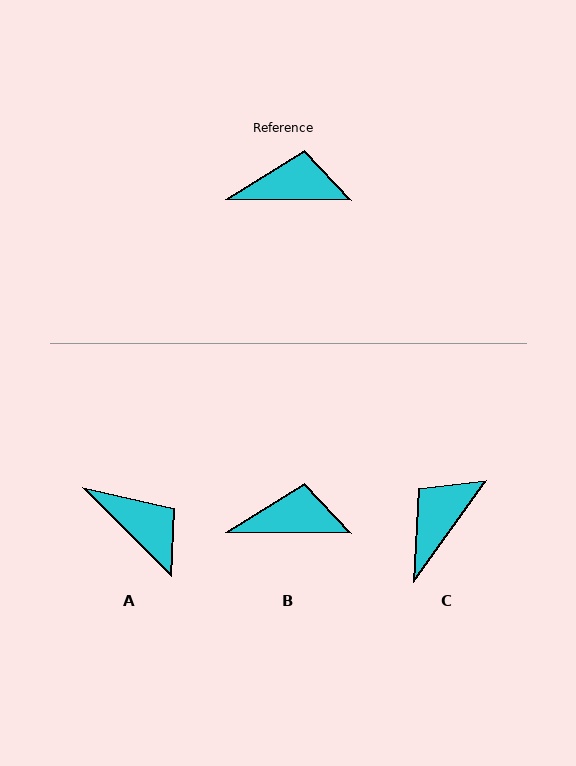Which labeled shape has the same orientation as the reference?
B.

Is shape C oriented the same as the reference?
No, it is off by about 54 degrees.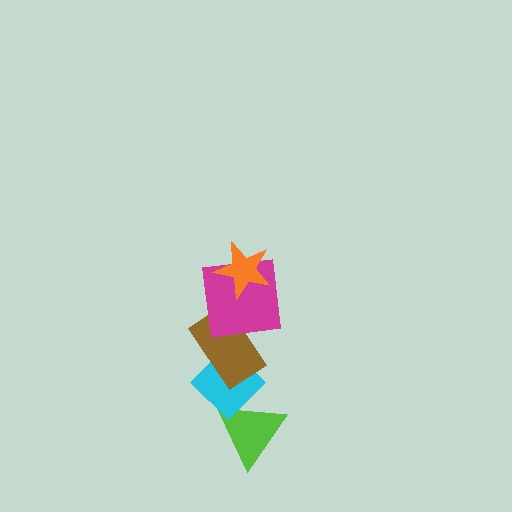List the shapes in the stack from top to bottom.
From top to bottom: the orange star, the magenta square, the brown rectangle, the cyan diamond, the lime triangle.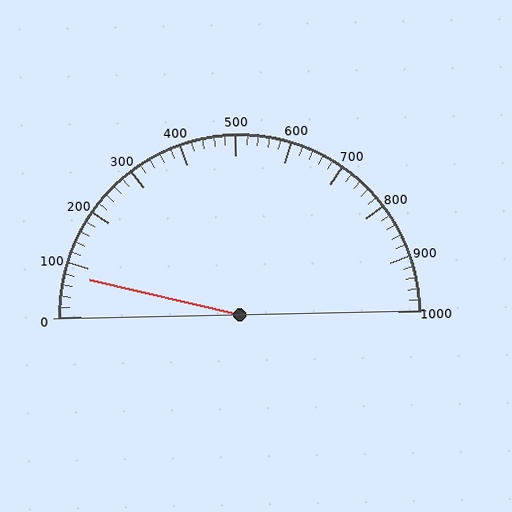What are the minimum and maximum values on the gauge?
The gauge ranges from 0 to 1000.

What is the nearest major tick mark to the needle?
The nearest major tick mark is 100.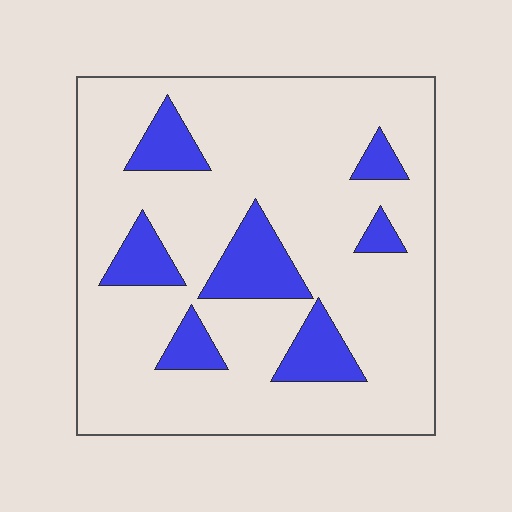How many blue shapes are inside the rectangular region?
7.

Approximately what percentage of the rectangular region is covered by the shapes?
Approximately 15%.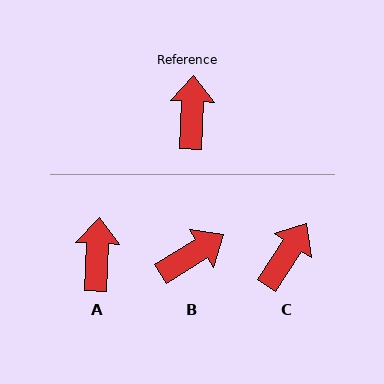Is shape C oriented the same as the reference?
No, it is off by about 31 degrees.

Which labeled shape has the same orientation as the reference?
A.